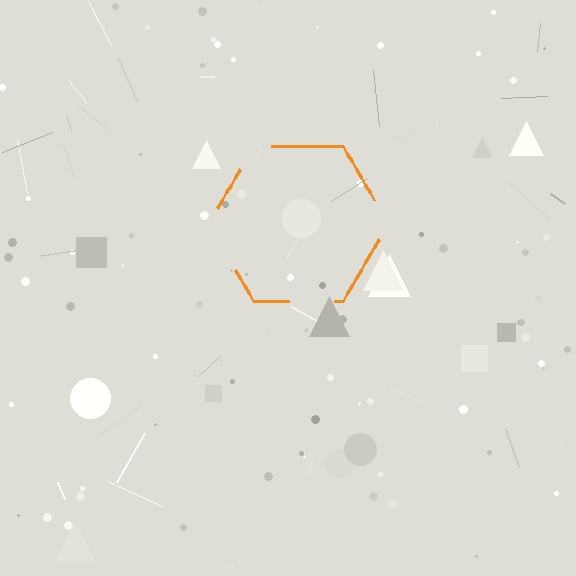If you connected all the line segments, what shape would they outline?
They would outline a hexagon.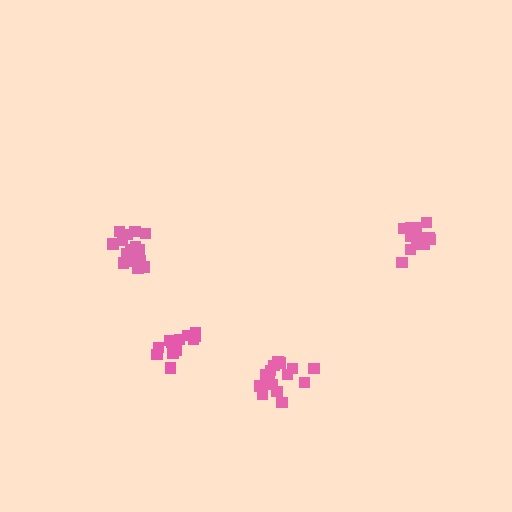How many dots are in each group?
Group 1: 12 dots, Group 2: 15 dots, Group 3: 16 dots, Group 4: 18 dots (61 total).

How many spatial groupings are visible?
There are 4 spatial groupings.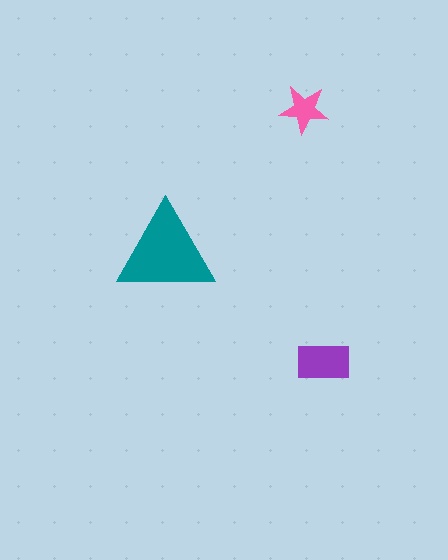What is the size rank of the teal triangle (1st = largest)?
1st.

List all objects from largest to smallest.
The teal triangle, the purple rectangle, the pink star.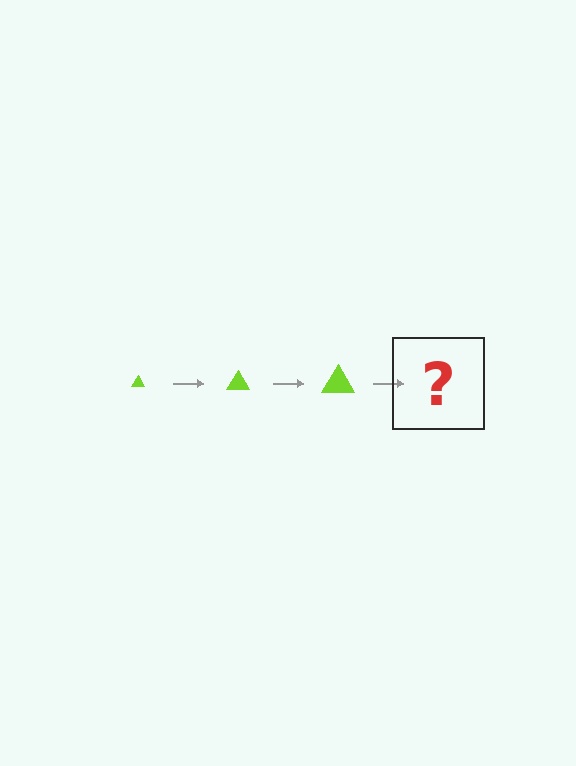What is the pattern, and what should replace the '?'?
The pattern is that the triangle gets progressively larger each step. The '?' should be a lime triangle, larger than the previous one.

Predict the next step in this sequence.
The next step is a lime triangle, larger than the previous one.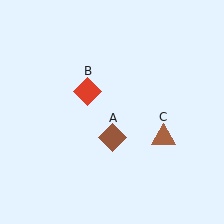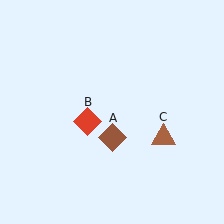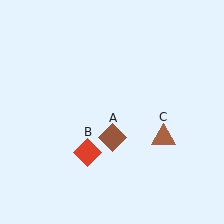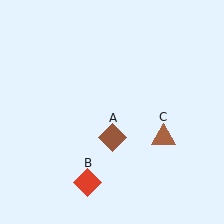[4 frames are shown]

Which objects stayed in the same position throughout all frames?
Brown diamond (object A) and brown triangle (object C) remained stationary.